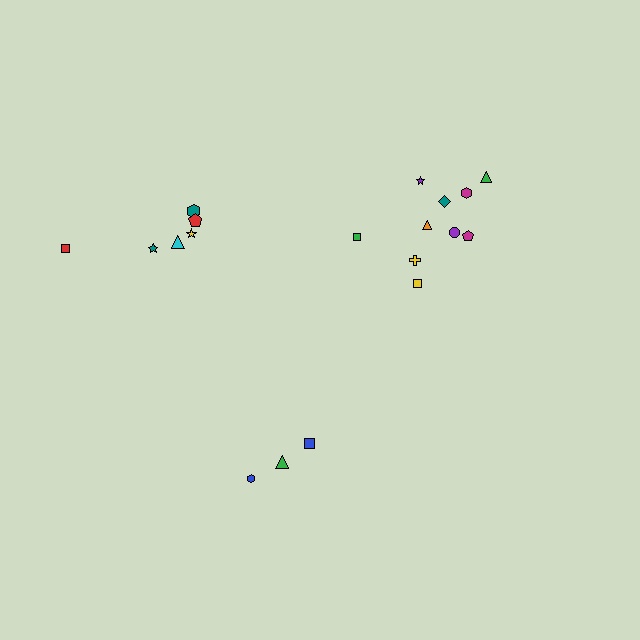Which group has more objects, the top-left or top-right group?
The top-right group.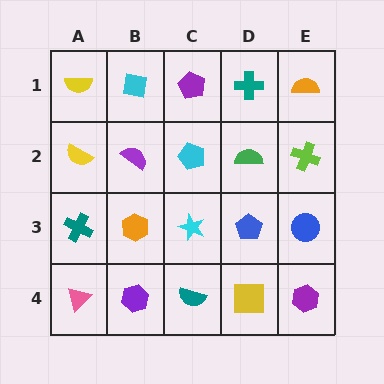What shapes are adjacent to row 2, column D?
A teal cross (row 1, column D), a blue pentagon (row 3, column D), a cyan pentagon (row 2, column C), a lime cross (row 2, column E).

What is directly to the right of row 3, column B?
A cyan star.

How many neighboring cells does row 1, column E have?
2.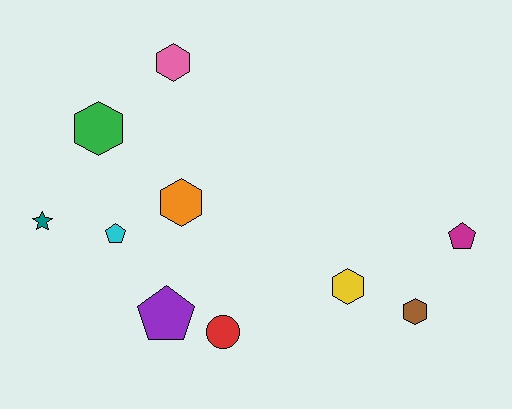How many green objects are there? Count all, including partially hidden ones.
There is 1 green object.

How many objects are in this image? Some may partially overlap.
There are 10 objects.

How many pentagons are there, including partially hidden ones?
There are 3 pentagons.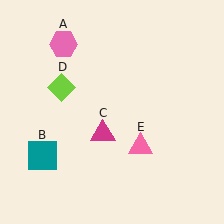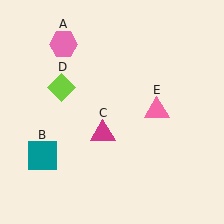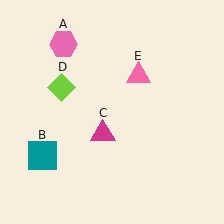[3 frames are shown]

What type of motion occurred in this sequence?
The pink triangle (object E) rotated counterclockwise around the center of the scene.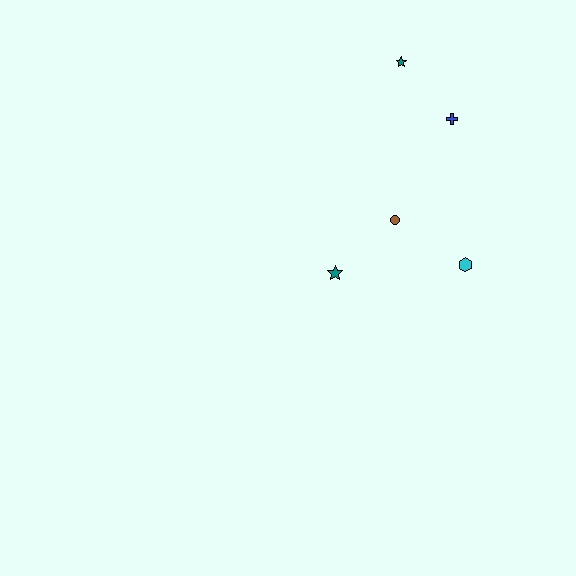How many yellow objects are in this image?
There are no yellow objects.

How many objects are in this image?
There are 5 objects.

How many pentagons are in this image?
There are no pentagons.